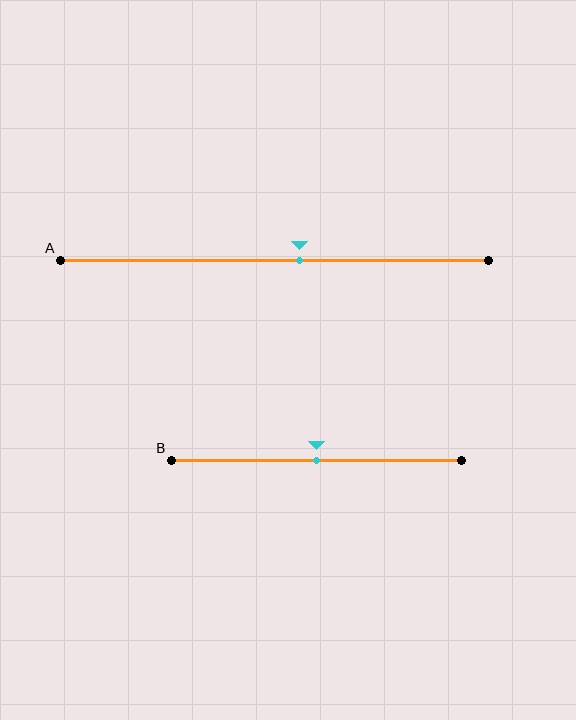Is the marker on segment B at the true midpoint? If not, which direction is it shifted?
Yes, the marker on segment B is at the true midpoint.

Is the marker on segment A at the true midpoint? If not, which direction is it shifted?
No, the marker on segment A is shifted to the right by about 6% of the segment length.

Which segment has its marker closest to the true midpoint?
Segment B has its marker closest to the true midpoint.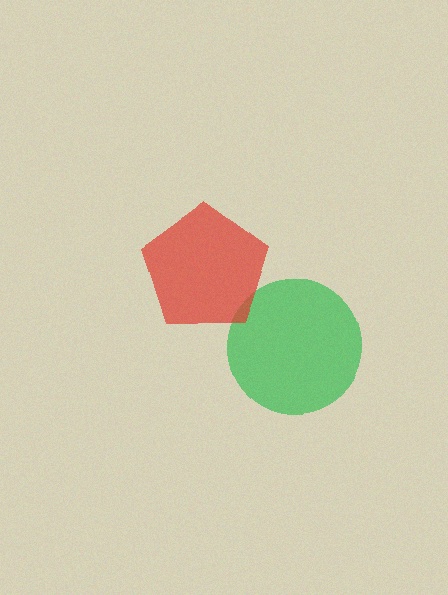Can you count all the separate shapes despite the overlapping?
Yes, there are 2 separate shapes.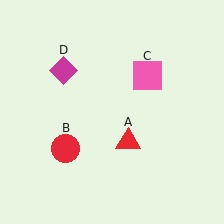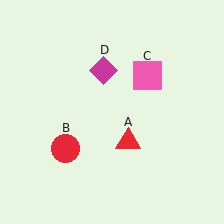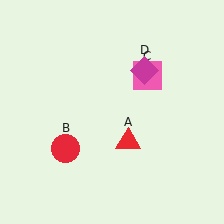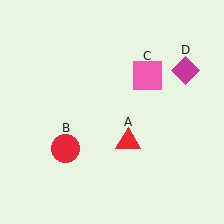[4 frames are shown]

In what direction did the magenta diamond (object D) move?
The magenta diamond (object D) moved right.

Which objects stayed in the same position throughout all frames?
Red triangle (object A) and red circle (object B) and pink square (object C) remained stationary.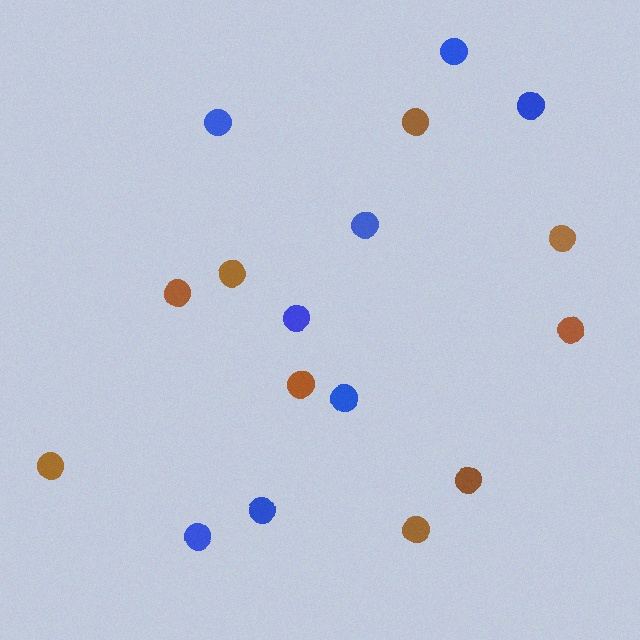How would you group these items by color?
There are 2 groups: one group of blue circles (8) and one group of brown circles (9).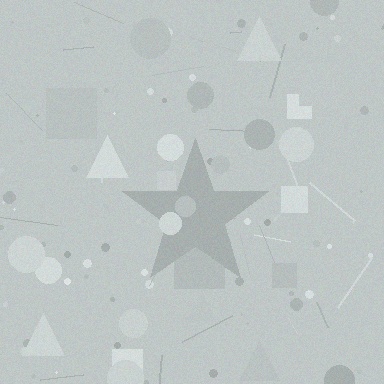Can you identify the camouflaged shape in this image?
The camouflaged shape is a star.